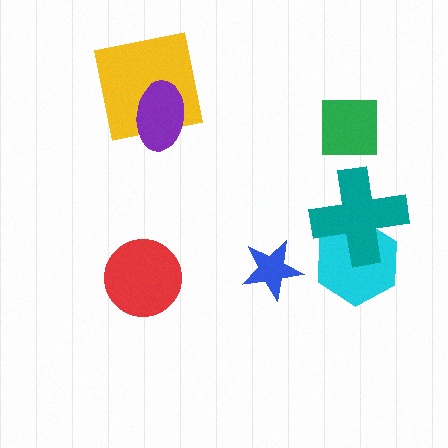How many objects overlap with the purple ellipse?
1 object overlaps with the purple ellipse.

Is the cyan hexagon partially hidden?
Yes, it is partially covered by another shape.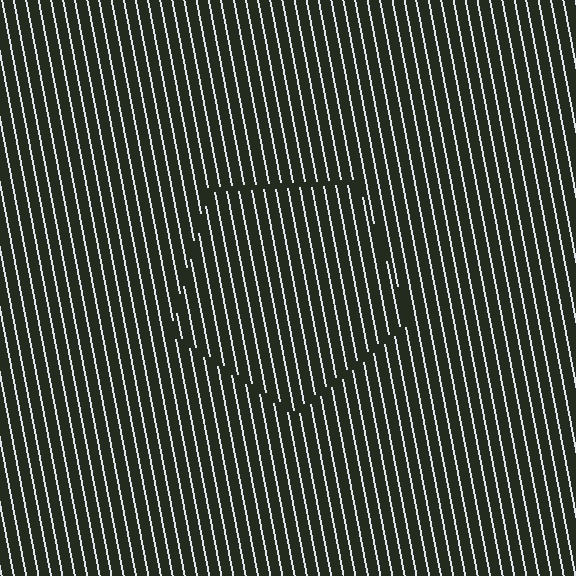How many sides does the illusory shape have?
5 sides — the line-ends trace a pentagon.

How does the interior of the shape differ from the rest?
The interior of the shape contains the same grating, shifted by half a period — the contour is defined by the phase discontinuity where line-ends from the inner and outer gratings abut.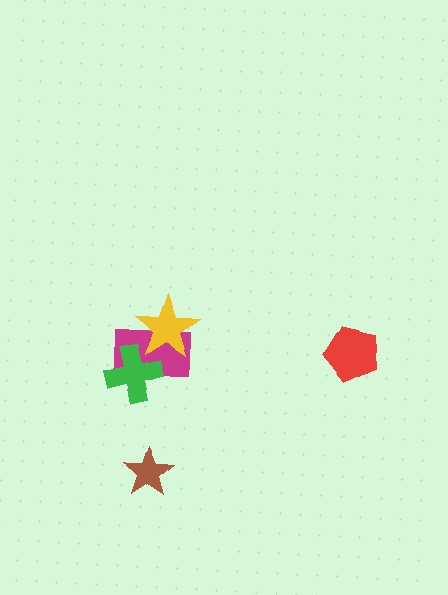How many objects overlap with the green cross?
2 objects overlap with the green cross.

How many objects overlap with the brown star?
0 objects overlap with the brown star.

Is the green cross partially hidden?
No, no other shape covers it.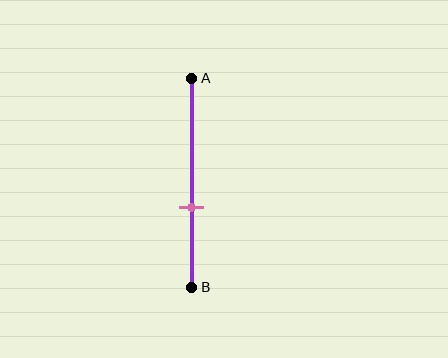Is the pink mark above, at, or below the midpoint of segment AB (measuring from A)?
The pink mark is below the midpoint of segment AB.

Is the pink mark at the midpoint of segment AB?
No, the mark is at about 60% from A, not at the 50% midpoint.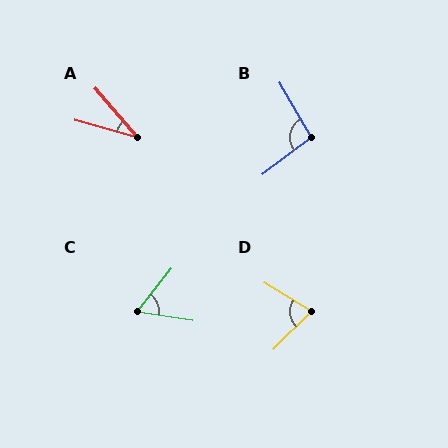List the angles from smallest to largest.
A (34°), C (60°), D (76°), B (97°).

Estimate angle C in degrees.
Approximately 60 degrees.